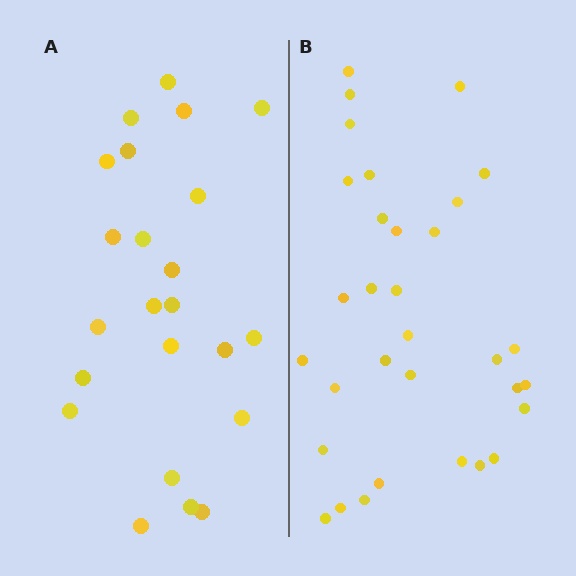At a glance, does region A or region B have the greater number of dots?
Region B (the right region) has more dots.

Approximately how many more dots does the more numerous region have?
Region B has roughly 8 or so more dots than region A.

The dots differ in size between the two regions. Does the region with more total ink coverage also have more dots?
No. Region A has more total ink coverage because its dots are larger, but region B actually contains more individual dots. Total area can be misleading — the number of items is what matters here.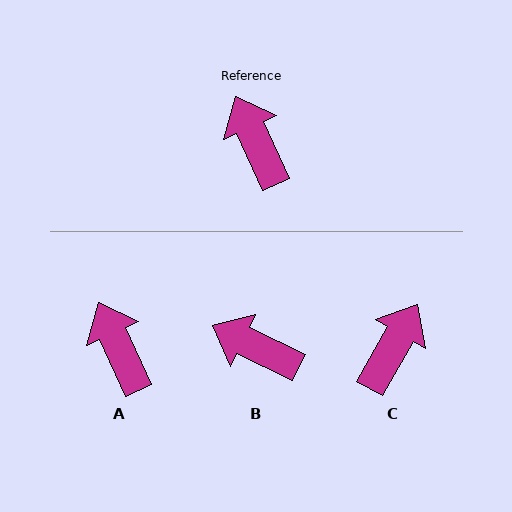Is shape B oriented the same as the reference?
No, it is off by about 39 degrees.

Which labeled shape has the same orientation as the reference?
A.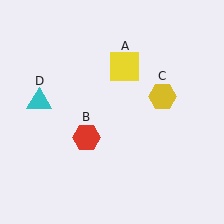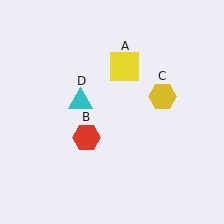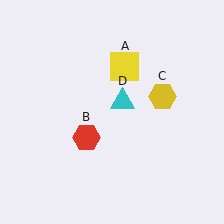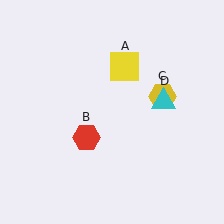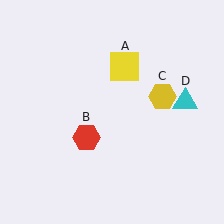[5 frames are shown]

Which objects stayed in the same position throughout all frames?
Yellow square (object A) and red hexagon (object B) and yellow hexagon (object C) remained stationary.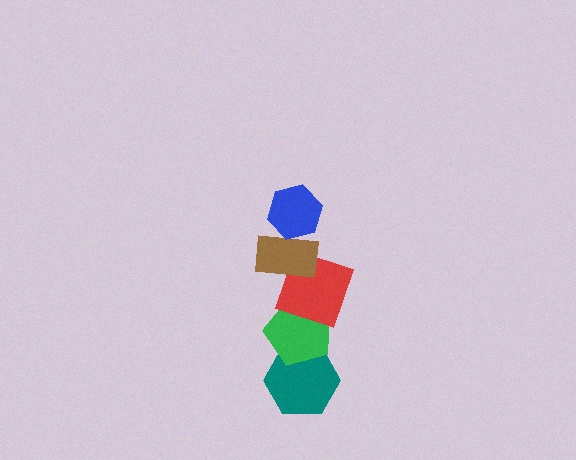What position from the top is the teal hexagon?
The teal hexagon is 5th from the top.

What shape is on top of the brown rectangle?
The blue hexagon is on top of the brown rectangle.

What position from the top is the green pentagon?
The green pentagon is 4th from the top.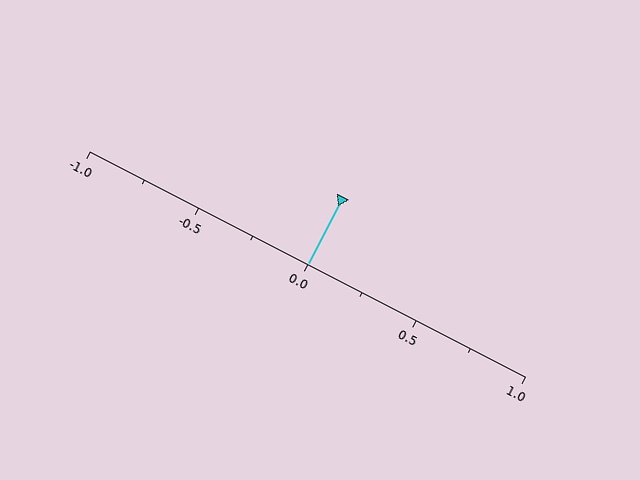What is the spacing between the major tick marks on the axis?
The major ticks are spaced 0.5 apart.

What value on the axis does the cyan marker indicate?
The marker indicates approximately 0.